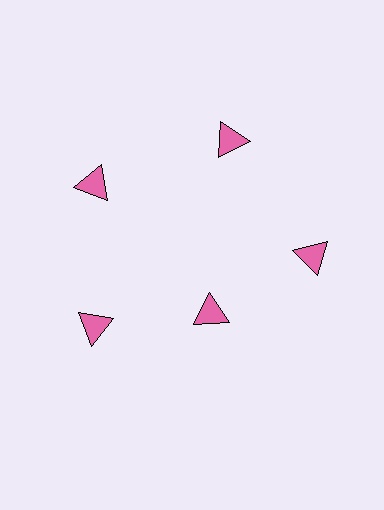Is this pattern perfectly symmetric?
No. The 5 pink triangles are arranged in a ring, but one element near the 5 o'clock position is pulled inward toward the center, breaking the 5-fold rotational symmetry.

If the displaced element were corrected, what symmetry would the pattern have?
It would have 5-fold rotational symmetry — the pattern would map onto itself every 72 degrees.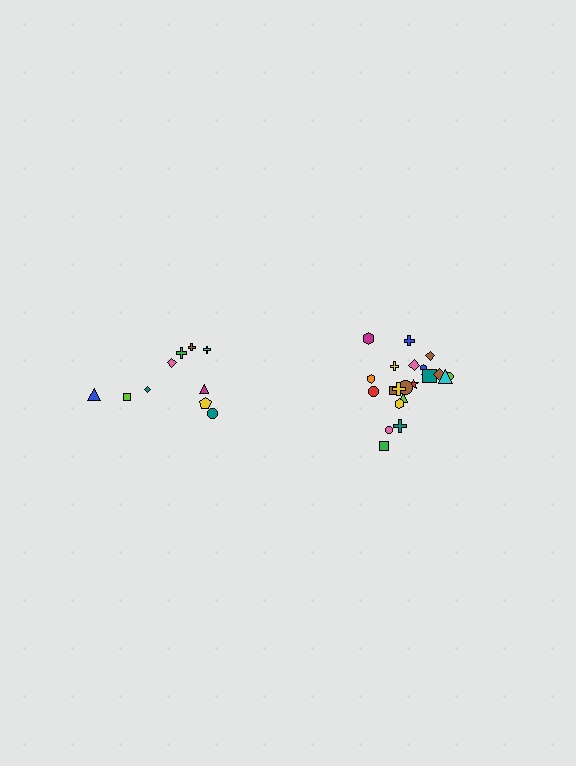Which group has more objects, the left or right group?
The right group.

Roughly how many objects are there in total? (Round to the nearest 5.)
Roughly 30 objects in total.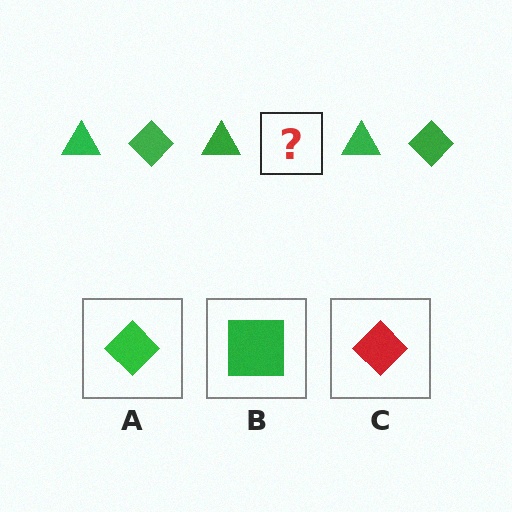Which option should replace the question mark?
Option A.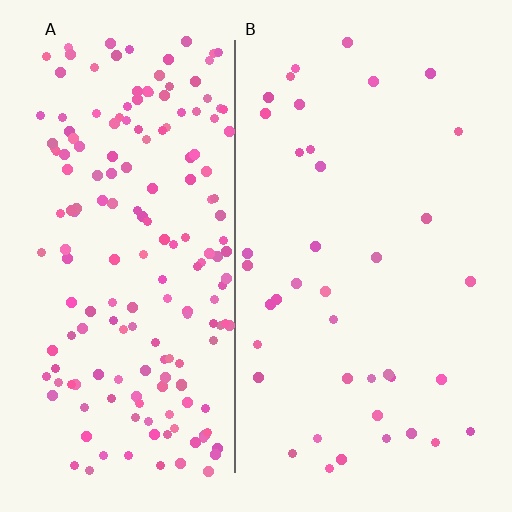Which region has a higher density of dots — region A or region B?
A (the left).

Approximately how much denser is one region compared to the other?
Approximately 4.6× — region A over region B.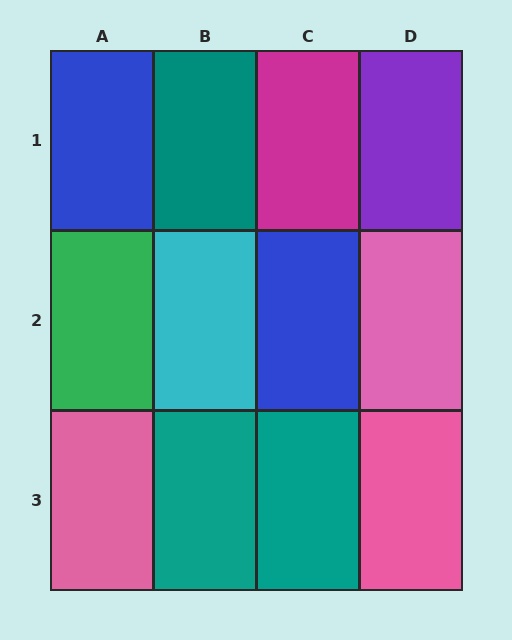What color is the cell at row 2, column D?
Pink.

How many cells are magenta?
1 cell is magenta.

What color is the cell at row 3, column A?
Pink.